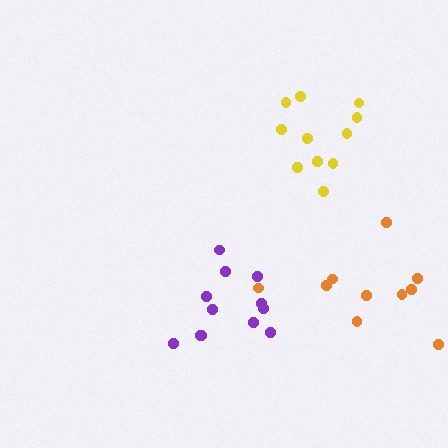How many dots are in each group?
Group 1: 10 dots, Group 2: 12 dots, Group 3: 11 dots (33 total).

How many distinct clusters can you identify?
There are 3 distinct clusters.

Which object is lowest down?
The purple cluster is bottommost.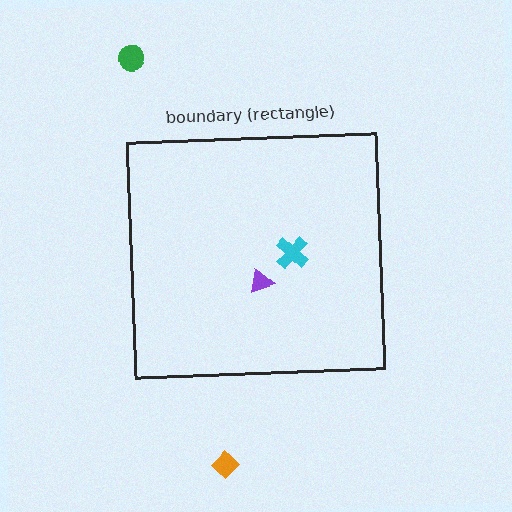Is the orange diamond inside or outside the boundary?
Outside.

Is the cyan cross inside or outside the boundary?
Inside.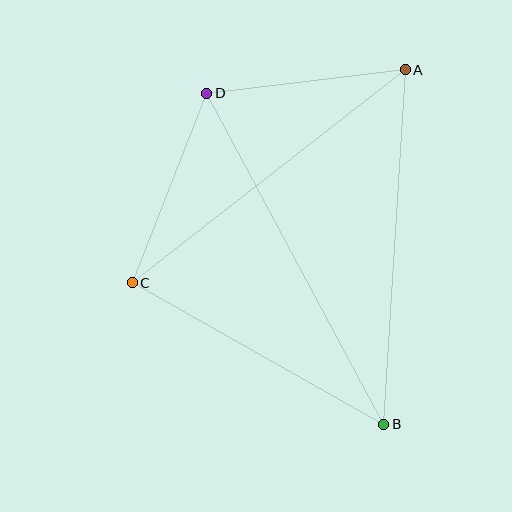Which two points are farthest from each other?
Points B and D are farthest from each other.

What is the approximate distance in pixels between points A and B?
The distance between A and B is approximately 355 pixels.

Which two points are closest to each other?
Points A and D are closest to each other.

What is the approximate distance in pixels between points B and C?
The distance between B and C is approximately 289 pixels.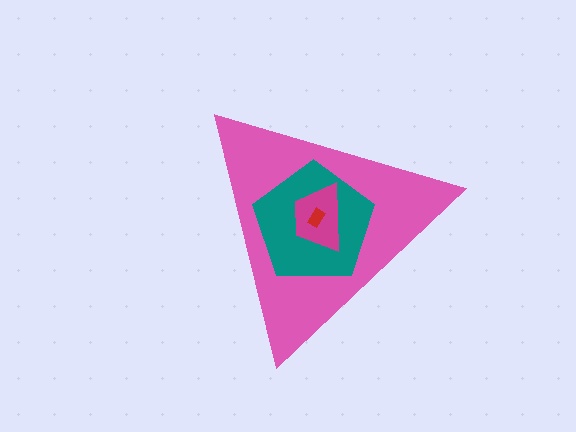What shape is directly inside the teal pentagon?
The magenta trapezoid.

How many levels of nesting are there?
4.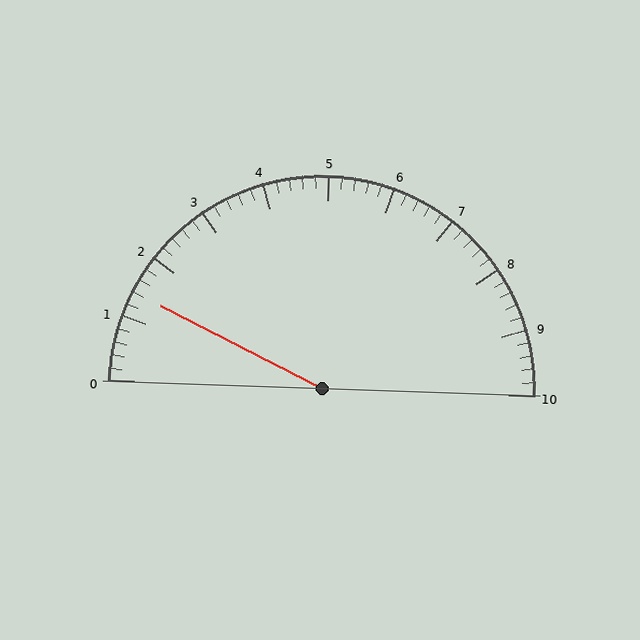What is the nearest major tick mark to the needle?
The nearest major tick mark is 1.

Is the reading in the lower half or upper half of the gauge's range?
The reading is in the lower half of the range (0 to 10).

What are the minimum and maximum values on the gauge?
The gauge ranges from 0 to 10.